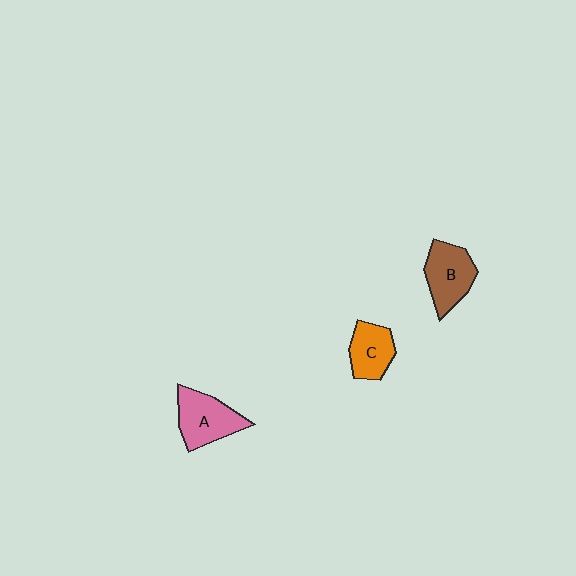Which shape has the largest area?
Shape A (pink).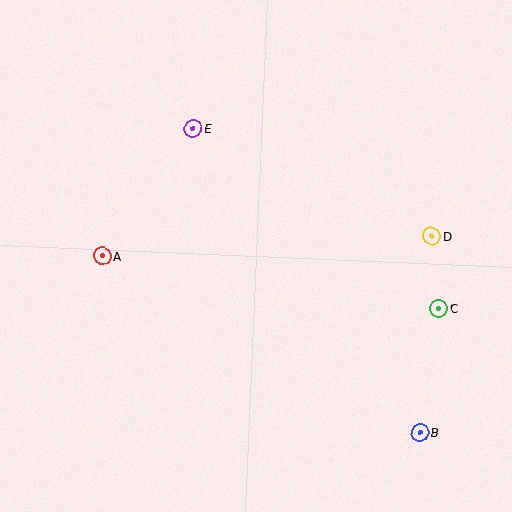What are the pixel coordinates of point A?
Point A is at (102, 256).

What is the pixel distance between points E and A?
The distance between E and A is 157 pixels.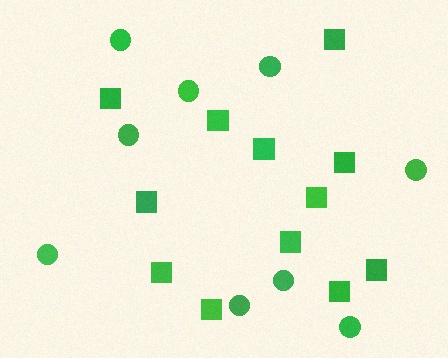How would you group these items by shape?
There are 2 groups: one group of squares (12) and one group of circles (9).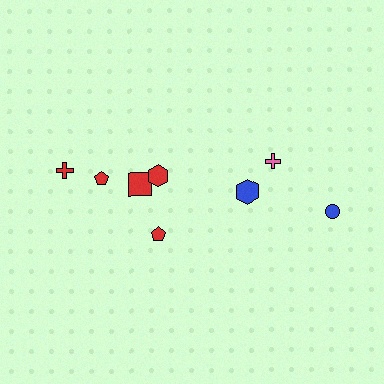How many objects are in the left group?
There are 5 objects.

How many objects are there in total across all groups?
There are 8 objects.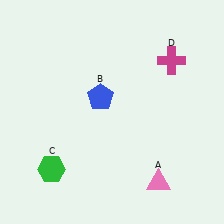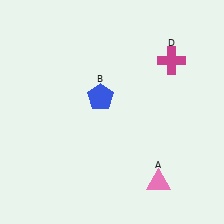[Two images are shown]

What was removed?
The green hexagon (C) was removed in Image 2.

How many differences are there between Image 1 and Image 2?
There is 1 difference between the two images.